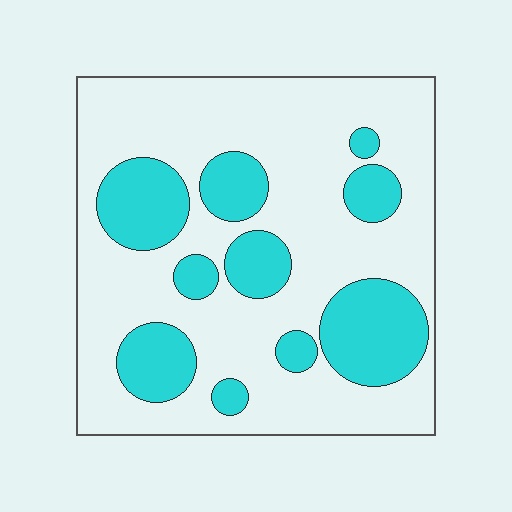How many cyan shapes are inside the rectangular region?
10.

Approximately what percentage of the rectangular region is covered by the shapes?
Approximately 30%.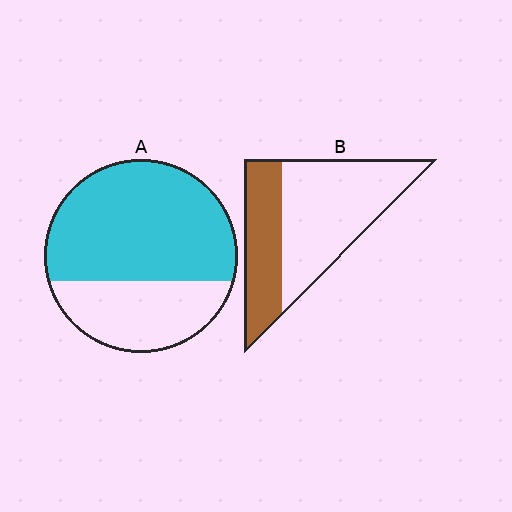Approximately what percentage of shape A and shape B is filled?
A is approximately 65% and B is approximately 35%.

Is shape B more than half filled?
No.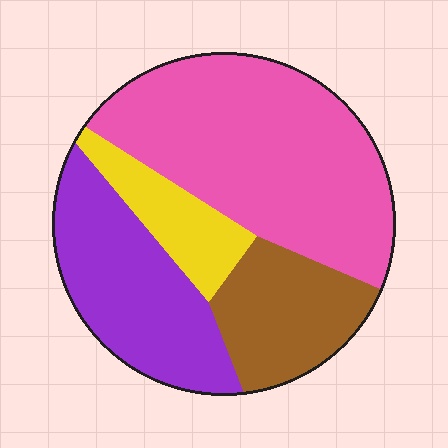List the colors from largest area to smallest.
From largest to smallest: pink, purple, brown, yellow.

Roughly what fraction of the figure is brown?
Brown takes up less than a quarter of the figure.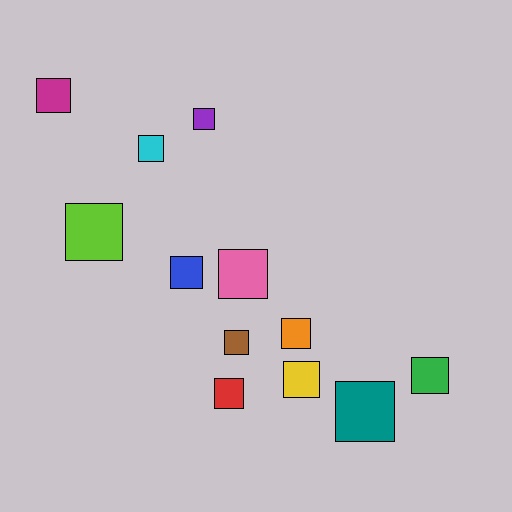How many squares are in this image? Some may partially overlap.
There are 12 squares.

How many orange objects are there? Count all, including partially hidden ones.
There is 1 orange object.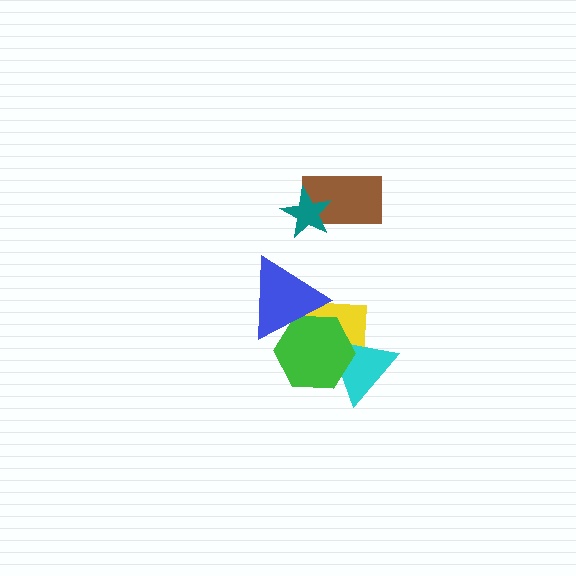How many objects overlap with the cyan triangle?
2 objects overlap with the cyan triangle.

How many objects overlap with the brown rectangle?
1 object overlaps with the brown rectangle.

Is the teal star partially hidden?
No, no other shape covers it.